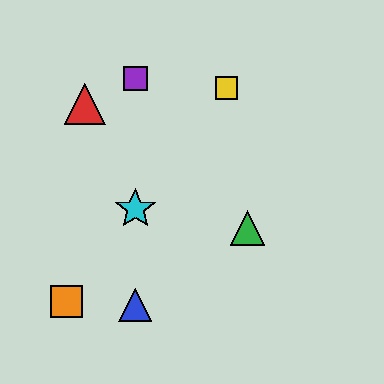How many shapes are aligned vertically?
3 shapes (the blue triangle, the purple square, the cyan star) are aligned vertically.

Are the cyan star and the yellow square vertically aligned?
No, the cyan star is at x≈135 and the yellow square is at x≈227.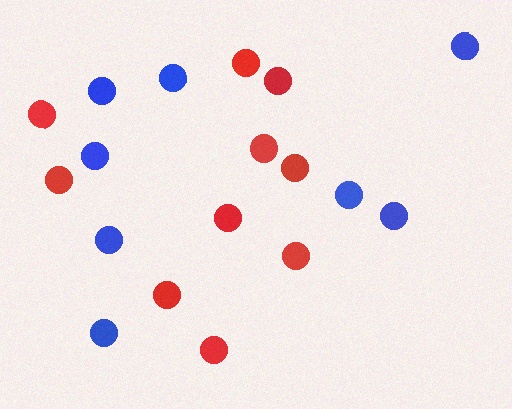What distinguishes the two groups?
There are 2 groups: one group of red circles (10) and one group of blue circles (8).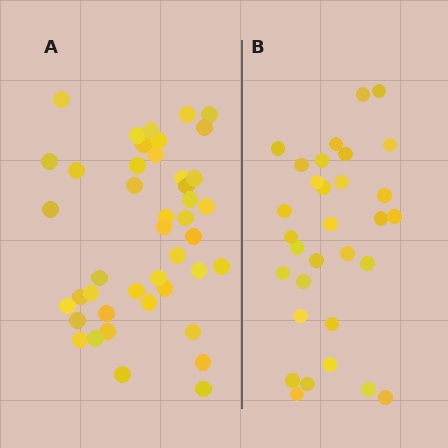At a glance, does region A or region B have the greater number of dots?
Region A (the left region) has more dots.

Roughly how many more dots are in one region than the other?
Region A has roughly 12 or so more dots than region B.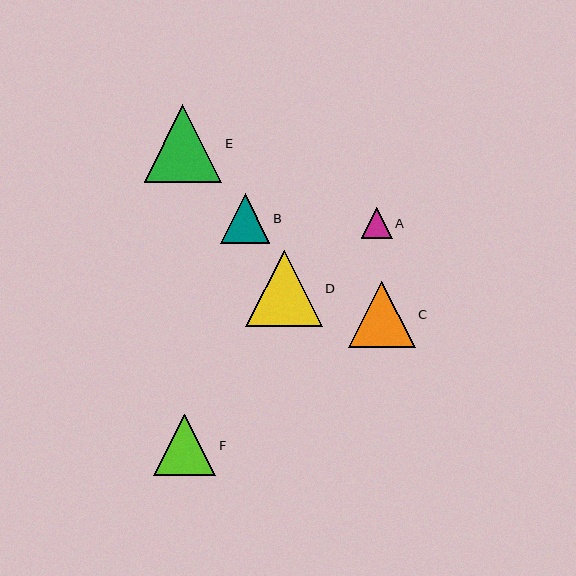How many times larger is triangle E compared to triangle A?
Triangle E is approximately 2.5 times the size of triangle A.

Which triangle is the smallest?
Triangle A is the smallest with a size of approximately 31 pixels.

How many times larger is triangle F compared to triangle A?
Triangle F is approximately 2.0 times the size of triangle A.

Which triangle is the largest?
Triangle E is the largest with a size of approximately 77 pixels.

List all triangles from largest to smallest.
From largest to smallest: E, D, C, F, B, A.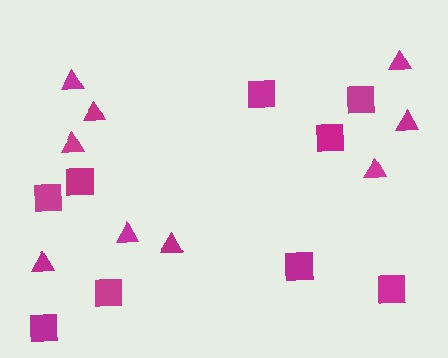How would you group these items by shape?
There are 2 groups: one group of triangles (9) and one group of squares (9).